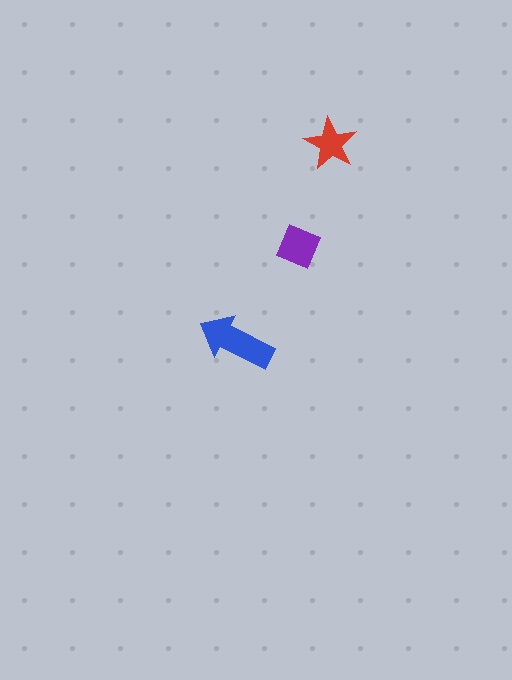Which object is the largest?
The blue arrow.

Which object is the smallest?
The red star.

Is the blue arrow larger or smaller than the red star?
Larger.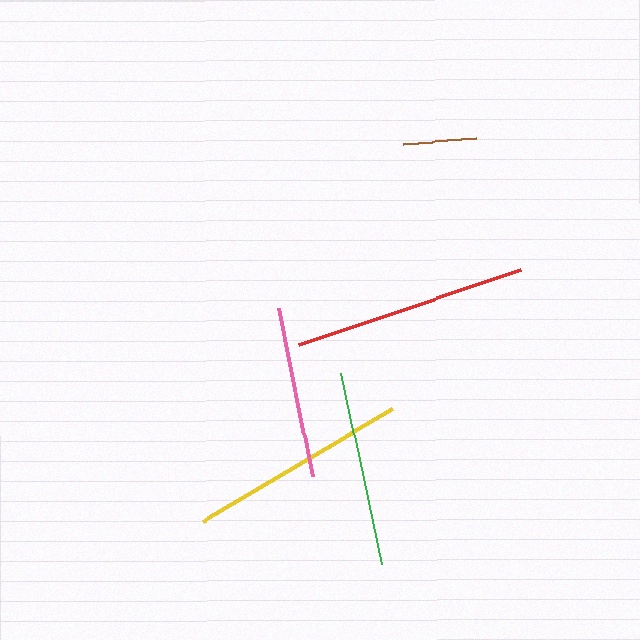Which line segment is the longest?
The red line is the longest at approximately 234 pixels.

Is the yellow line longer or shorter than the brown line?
The yellow line is longer than the brown line.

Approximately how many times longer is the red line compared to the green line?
The red line is approximately 1.2 times the length of the green line.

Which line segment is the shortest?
The brown line is the shortest at approximately 74 pixels.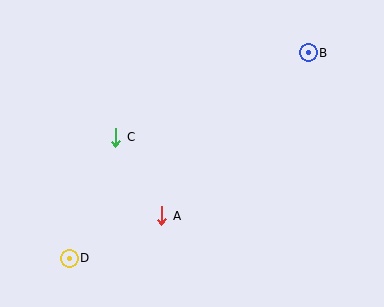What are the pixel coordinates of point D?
Point D is at (69, 258).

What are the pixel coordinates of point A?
Point A is at (162, 216).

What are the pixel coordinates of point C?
Point C is at (116, 137).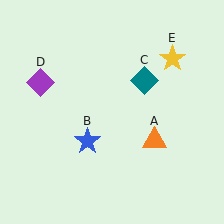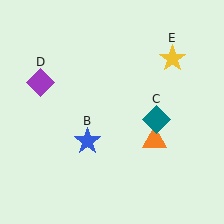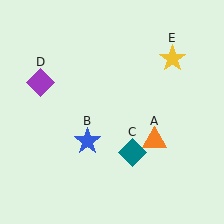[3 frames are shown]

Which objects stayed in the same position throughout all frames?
Orange triangle (object A) and blue star (object B) and purple diamond (object D) and yellow star (object E) remained stationary.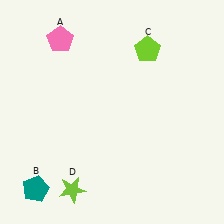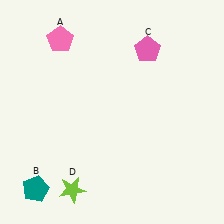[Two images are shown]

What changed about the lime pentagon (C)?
In Image 1, C is lime. In Image 2, it changed to pink.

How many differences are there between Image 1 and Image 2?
There is 1 difference between the two images.